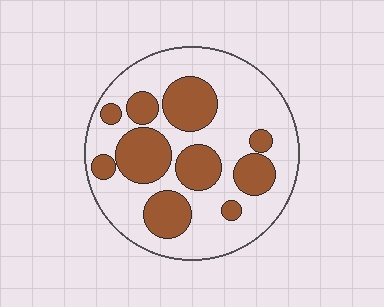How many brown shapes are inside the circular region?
10.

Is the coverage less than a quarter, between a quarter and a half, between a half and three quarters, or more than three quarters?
Between a quarter and a half.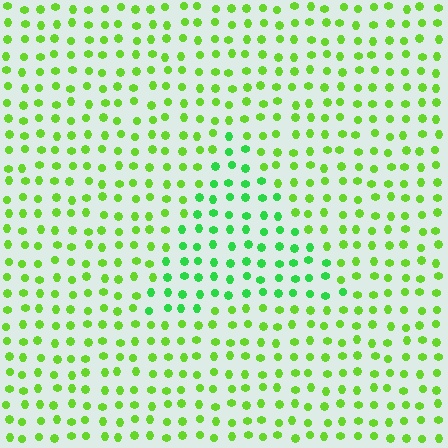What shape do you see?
I see a triangle.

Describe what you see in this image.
The image is filled with small lime elements in a uniform arrangement. A triangle-shaped region is visible where the elements are tinted to a slightly different hue, forming a subtle color boundary.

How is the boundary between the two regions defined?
The boundary is defined purely by a slight shift in hue (about 30 degrees). Spacing, size, and orientation are identical on both sides.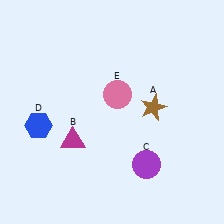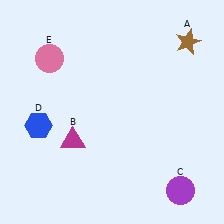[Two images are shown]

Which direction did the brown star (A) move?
The brown star (A) moved up.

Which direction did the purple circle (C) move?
The purple circle (C) moved right.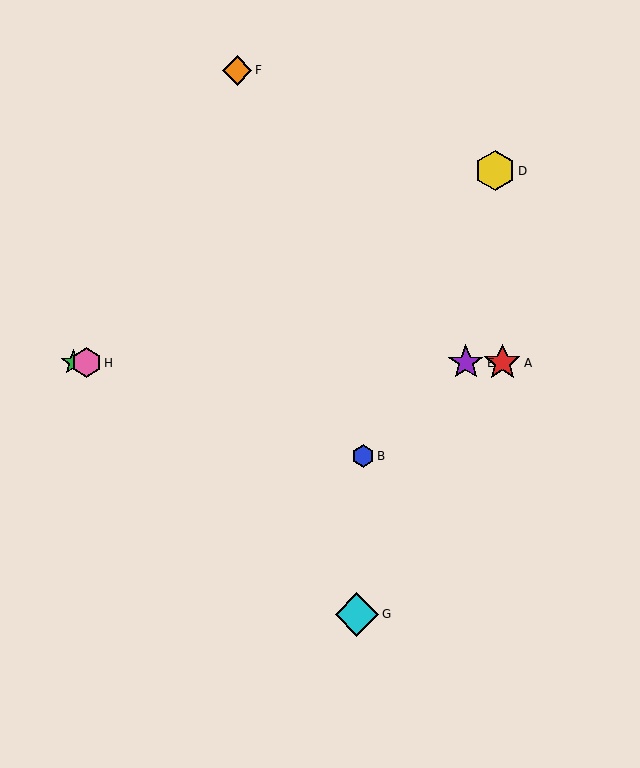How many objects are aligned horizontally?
4 objects (A, C, E, H) are aligned horizontally.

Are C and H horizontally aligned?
Yes, both are at y≈363.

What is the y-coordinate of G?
Object G is at y≈614.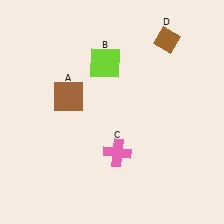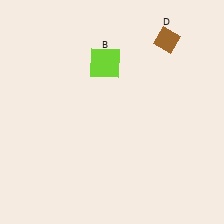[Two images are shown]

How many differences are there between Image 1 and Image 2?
There are 2 differences between the two images.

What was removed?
The pink cross (C), the brown square (A) were removed in Image 2.